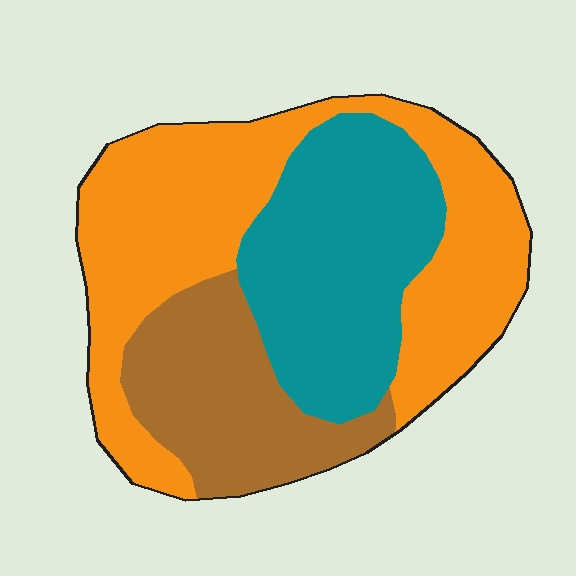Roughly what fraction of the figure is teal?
Teal takes up between a sixth and a third of the figure.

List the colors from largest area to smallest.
From largest to smallest: orange, teal, brown.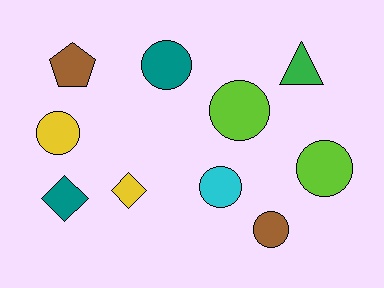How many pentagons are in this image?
There is 1 pentagon.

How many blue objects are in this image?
There are no blue objects.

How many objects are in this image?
There are 10 objects.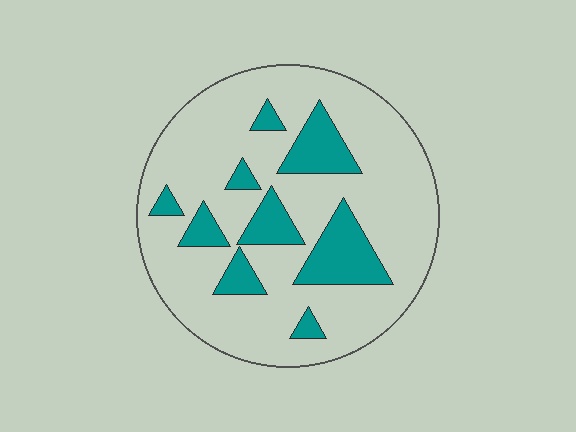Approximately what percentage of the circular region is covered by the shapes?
Approximately 20%.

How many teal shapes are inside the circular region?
9.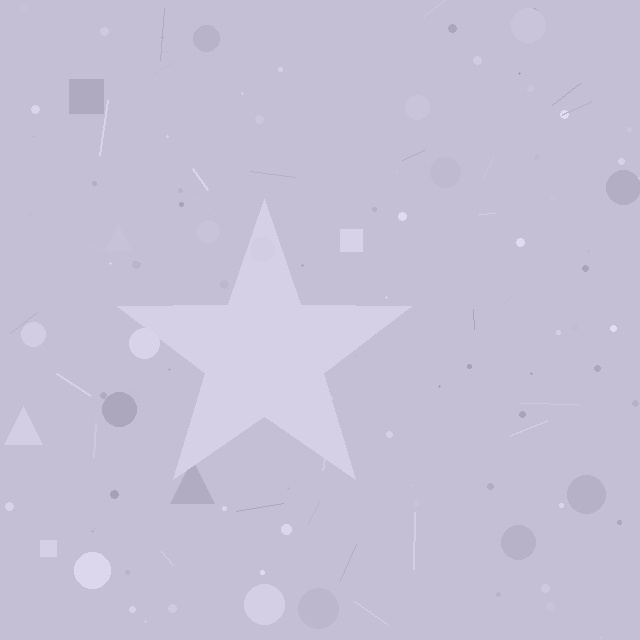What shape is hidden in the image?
A star is hidden in the image.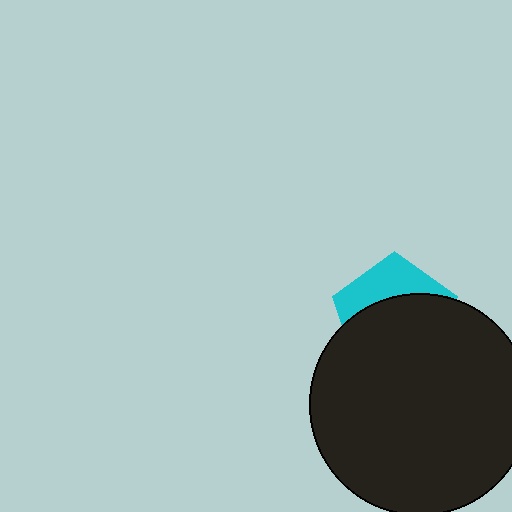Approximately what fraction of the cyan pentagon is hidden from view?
Roughly 66% of the cyan pentagon is hidden behind the black circle.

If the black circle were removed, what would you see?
You would see the complete cyan pentagon.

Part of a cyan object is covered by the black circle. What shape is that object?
It is a pentagon.